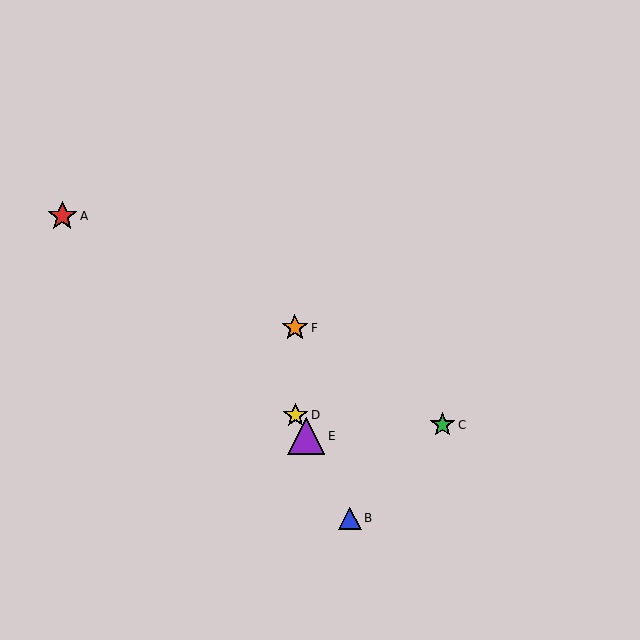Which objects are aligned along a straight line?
Objects B, D, E are aligned along a straight line.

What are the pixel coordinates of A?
Object A is at (62, 216).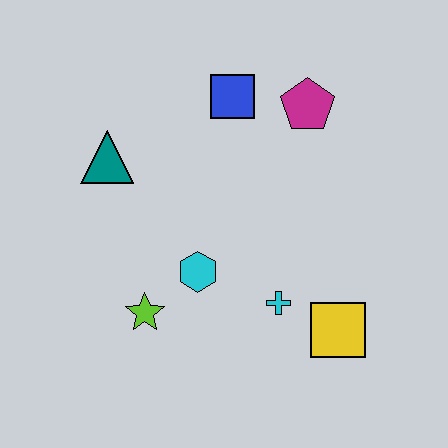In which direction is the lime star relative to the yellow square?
The lime star is to the left of the yellow square.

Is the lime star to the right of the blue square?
No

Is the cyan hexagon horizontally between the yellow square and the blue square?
No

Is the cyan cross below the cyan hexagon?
Yes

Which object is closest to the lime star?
The cyan hexagon is closest to the lime star.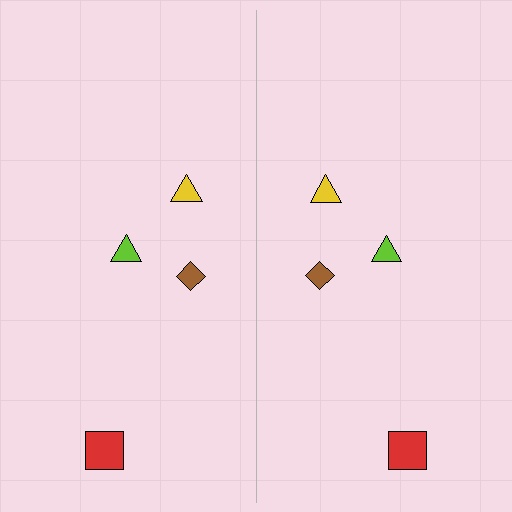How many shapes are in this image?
There are 8 shapes in this image.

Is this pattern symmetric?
Yes, this pattern has bilateral (reflection) symmetry.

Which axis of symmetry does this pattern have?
The pattern has a vertical axis of symmetry running through the center of the image.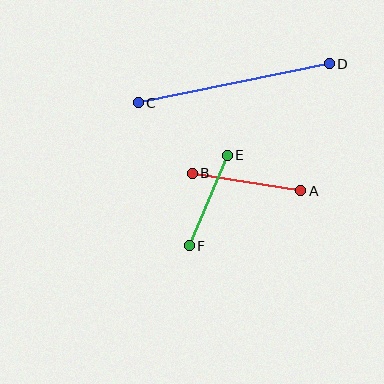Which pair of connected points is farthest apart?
Points C and D are farthest apart.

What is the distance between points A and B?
The distance is approximately 110 pixels.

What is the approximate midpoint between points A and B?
The midpoint is at approximately (247, 182) pixels.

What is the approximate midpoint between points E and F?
The midpoint is at approximately (208, 200) pixels.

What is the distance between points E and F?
The distance is approximately 98 pixels.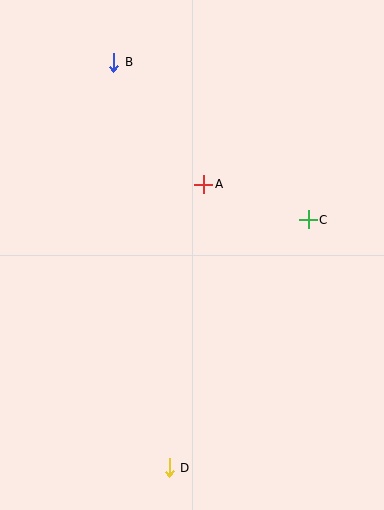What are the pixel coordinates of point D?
Point D is at (169, 468).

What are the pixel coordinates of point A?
Point A is at (204, 185).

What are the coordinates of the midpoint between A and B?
The midpoint between A and B is at (159, 123).